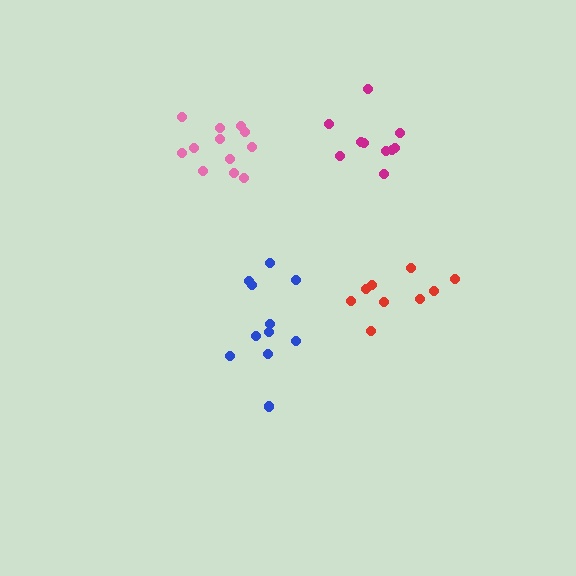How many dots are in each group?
Group 1: 12 dots, Group 2: 9 dots, Group 3: 11 dots, Group 4: 10 dots (42 total).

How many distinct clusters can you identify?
There are 4 distinct clusters.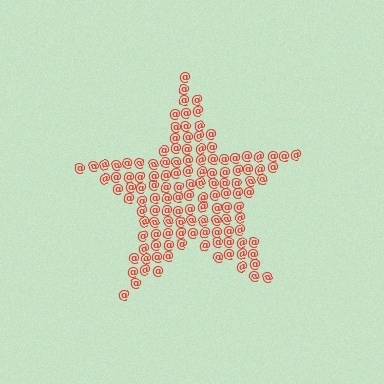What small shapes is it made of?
It is made of small at signs.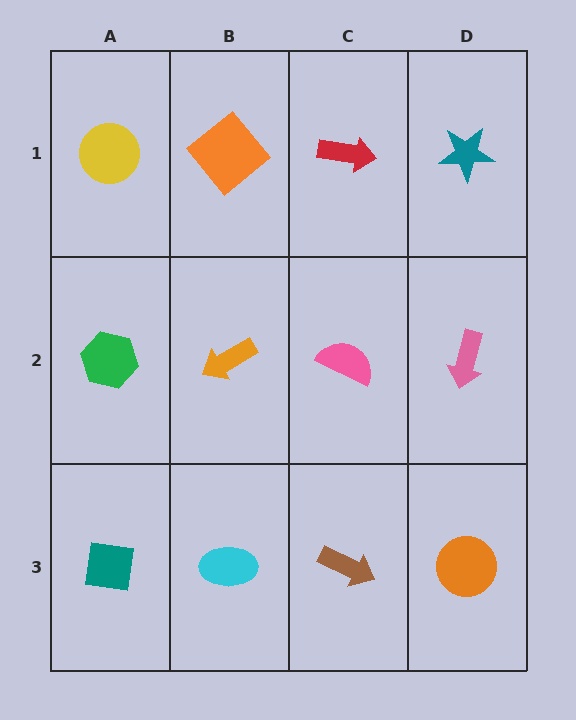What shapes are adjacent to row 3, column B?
An orange arrow (row 2, column B), a teal square (row 3, column A), a brown arrow (row 3, column C).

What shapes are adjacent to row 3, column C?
A pink semicircle (row 2, column C), a cyan ellipse (row 3, column B), an orange circle (row 3, column D).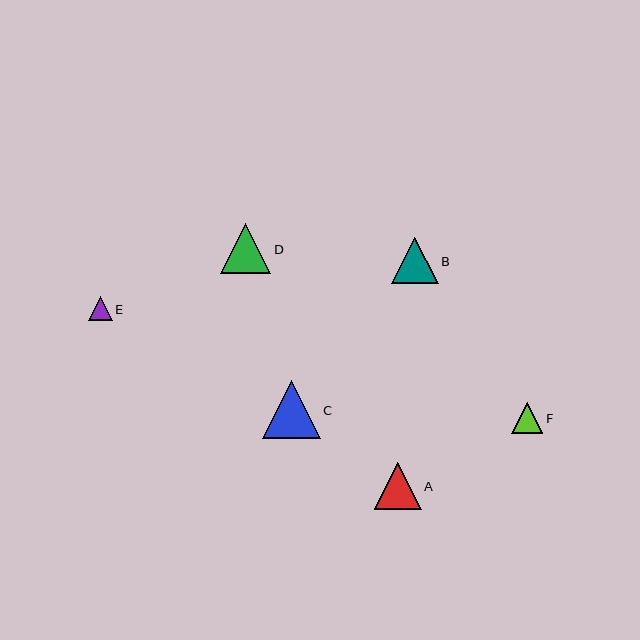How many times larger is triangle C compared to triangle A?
Triangle C is approximately 1.2 times the size of triangle A.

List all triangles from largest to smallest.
From largest to smallest: C, D, A, B, F, E.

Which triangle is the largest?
Triangle C is the largest with a size of approximately 58 pixels.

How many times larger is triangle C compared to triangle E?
Triangle C is approximately 2.4 times the size of triangle E.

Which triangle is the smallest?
Triangle E is the smallest with a size of approximately 24 pixels.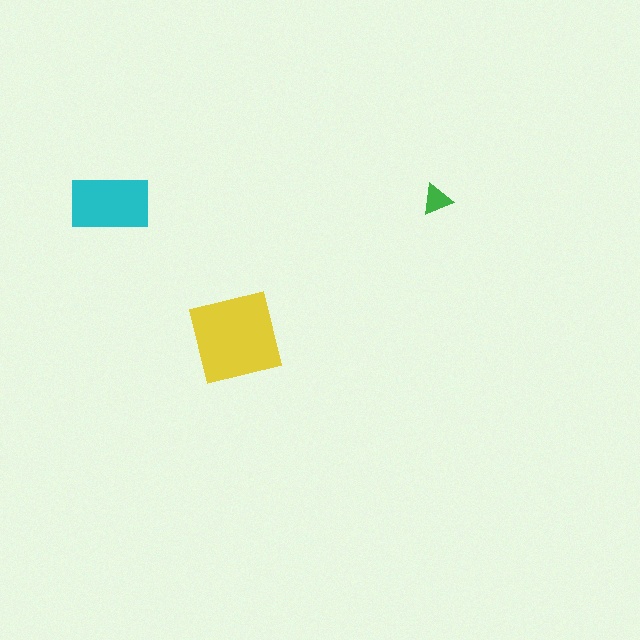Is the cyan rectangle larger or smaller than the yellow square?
Smaller.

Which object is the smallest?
The green triangle.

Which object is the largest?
The yellow square.